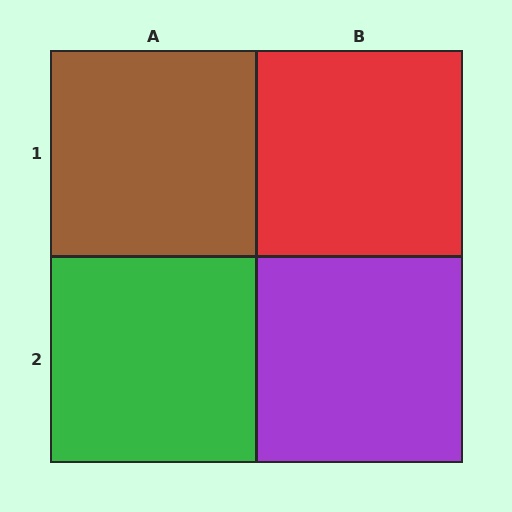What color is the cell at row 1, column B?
Red.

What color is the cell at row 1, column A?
Brown.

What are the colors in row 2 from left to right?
Green, purple.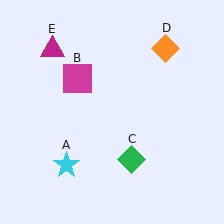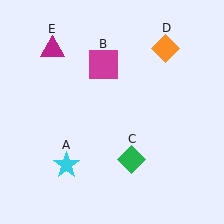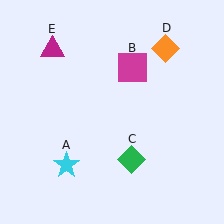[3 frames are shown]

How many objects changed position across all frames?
1 object changed position: magenta square (object B).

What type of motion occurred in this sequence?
The magenta square (object B) rotated clockwise around the center of the scene.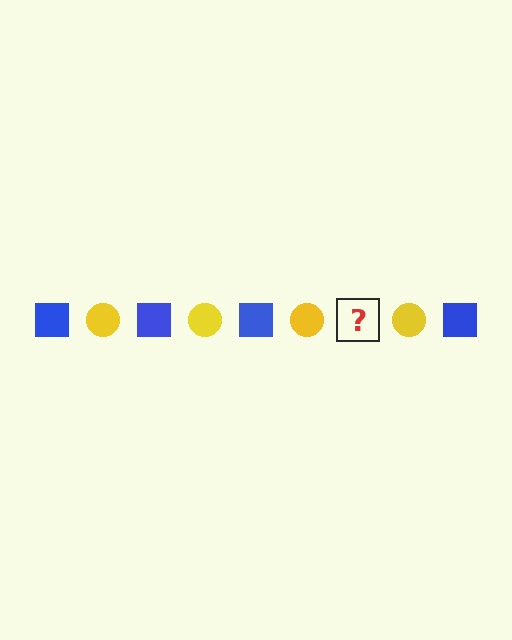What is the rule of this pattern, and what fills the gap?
The rule is that the pattern alternates between blue square and yellow circle. The gap should be filled with a blue square.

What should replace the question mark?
The question mark should be replaced with a blue square.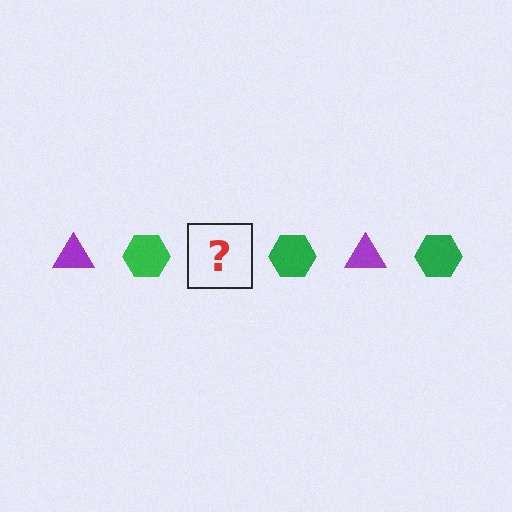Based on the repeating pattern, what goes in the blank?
The blank should be a purple triangle.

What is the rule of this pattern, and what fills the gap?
The rule is that the pattern alternates between purple triangle and green hexagon. The gap should be filled with a purple triangle.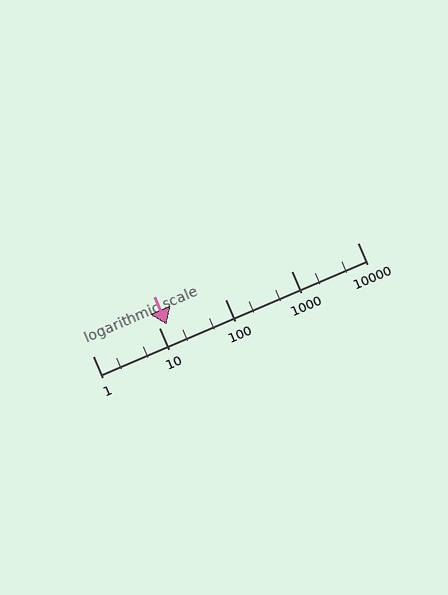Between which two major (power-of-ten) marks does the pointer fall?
The pointer is between 10 and 100.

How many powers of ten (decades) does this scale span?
The scale spans 4 decades, from 1 to 10000.